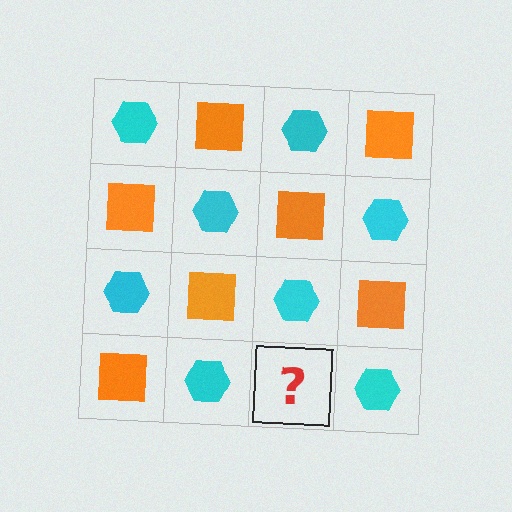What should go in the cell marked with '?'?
The missing cell should contain an orange square.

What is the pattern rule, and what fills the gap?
The rule is that it alternates cyan hexagon and orange square in a checkerboard pattern. The gap should be filled with an orange square.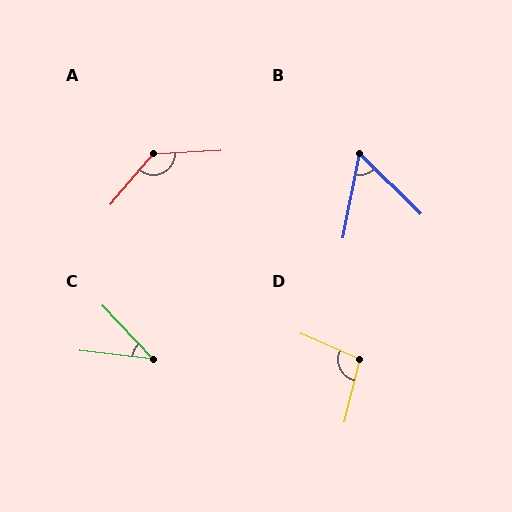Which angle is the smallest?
C, at approximately 40 degrees.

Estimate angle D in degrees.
Approximately 100 degrees.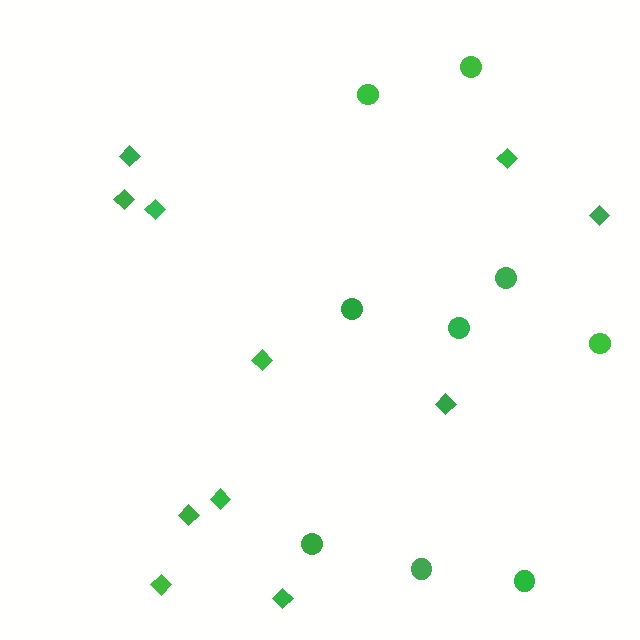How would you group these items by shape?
There are 2 groups: one group of circles (9) and one group of diamonds (11).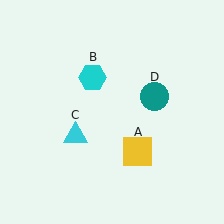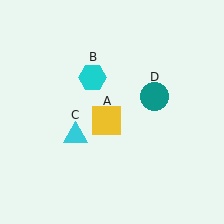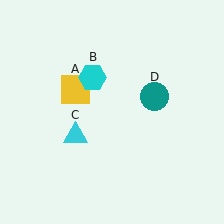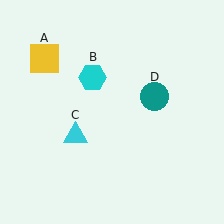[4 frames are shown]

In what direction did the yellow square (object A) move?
The yellow square (object A) moved up and to the left.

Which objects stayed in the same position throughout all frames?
Cyan hexagon (object B) and cyan triangle (object C) and teal circle (object D) remained stationary.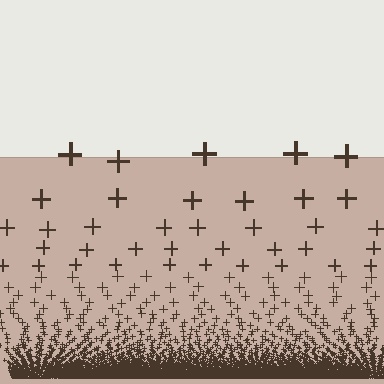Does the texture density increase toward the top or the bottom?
Density increases toward the bottom.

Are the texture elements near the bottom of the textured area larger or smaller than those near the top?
Smaller. The gradient is inverted — elements near the bottom are smaller and denser.